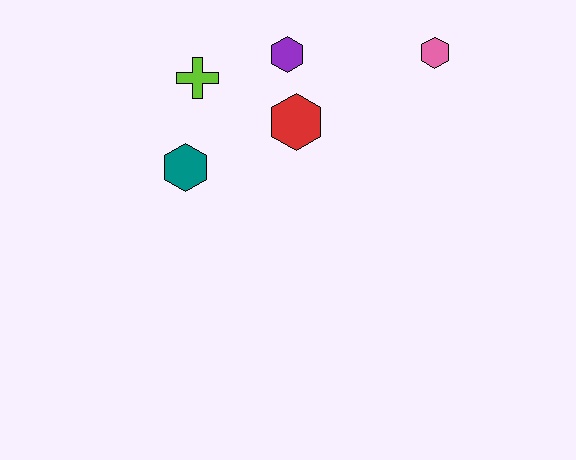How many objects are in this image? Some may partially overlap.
There are 5 objects.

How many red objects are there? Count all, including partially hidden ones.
There is 1 red object.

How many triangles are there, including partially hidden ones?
There are no triangles.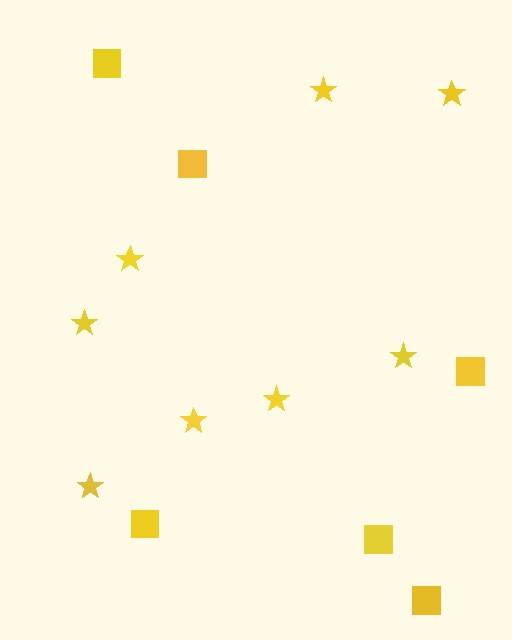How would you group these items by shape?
There are 2 groups: one group of squares (6) and one group of stars (8).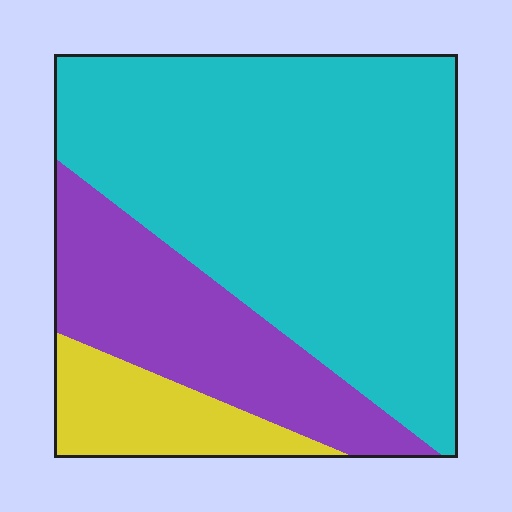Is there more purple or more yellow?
Purple.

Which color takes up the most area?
Cyan, at roughly 65%.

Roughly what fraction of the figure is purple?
Purple covers 24% of the figure.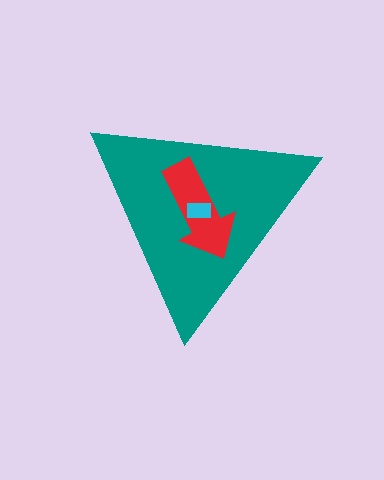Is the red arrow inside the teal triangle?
Yes.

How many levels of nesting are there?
3.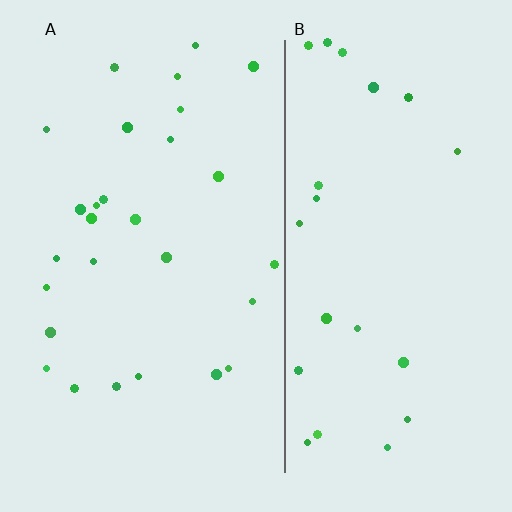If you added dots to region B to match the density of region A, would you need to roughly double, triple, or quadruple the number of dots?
Approximately double.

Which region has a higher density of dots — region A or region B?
A (the left).